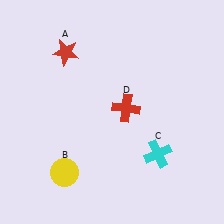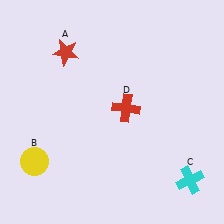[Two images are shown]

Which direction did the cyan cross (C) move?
The cyan cross (C) moved right.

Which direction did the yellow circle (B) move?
The yellow circle (B) moved left.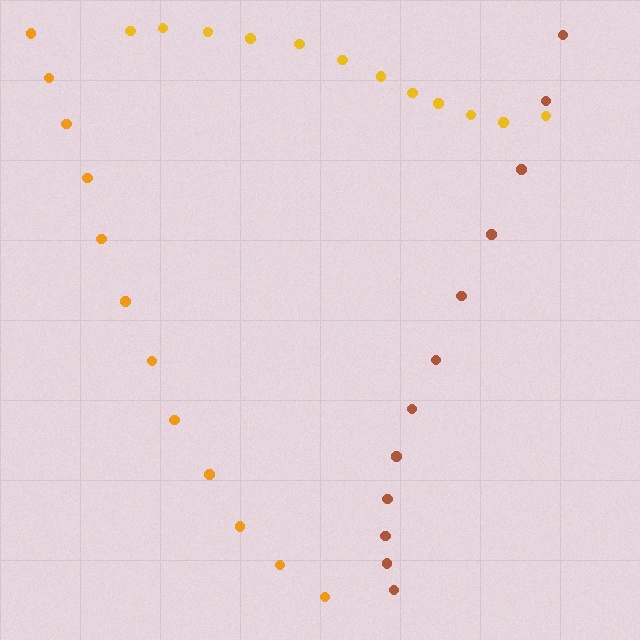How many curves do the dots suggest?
There are 3 distinct paths.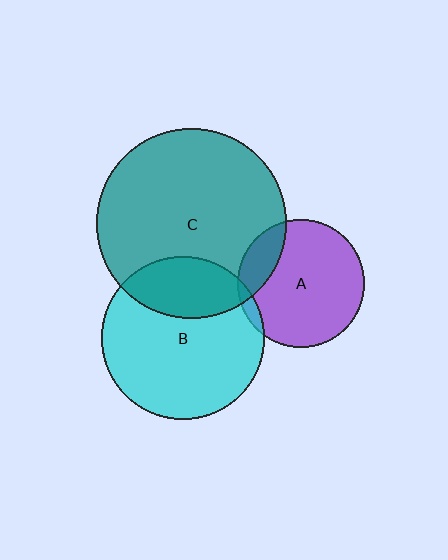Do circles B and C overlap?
Yes.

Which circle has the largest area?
Circle C (teal).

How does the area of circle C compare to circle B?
Approximately 1.4 times.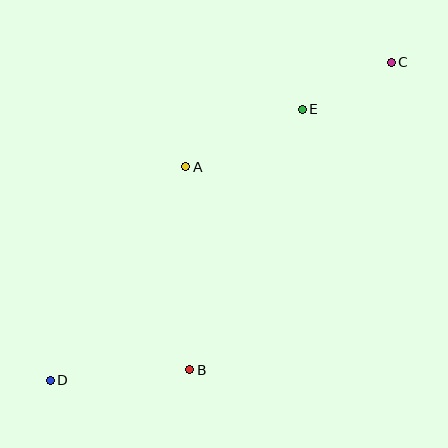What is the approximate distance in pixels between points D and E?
The distance between D and E is approximately 370 pixels.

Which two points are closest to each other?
Points C and E are closest to each other.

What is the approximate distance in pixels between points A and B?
The distance between A and B is approximately 203 pixels.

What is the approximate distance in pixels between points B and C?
The distance between B and C is approximately 367 pixels.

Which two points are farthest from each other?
Points C and D are farthest from each other.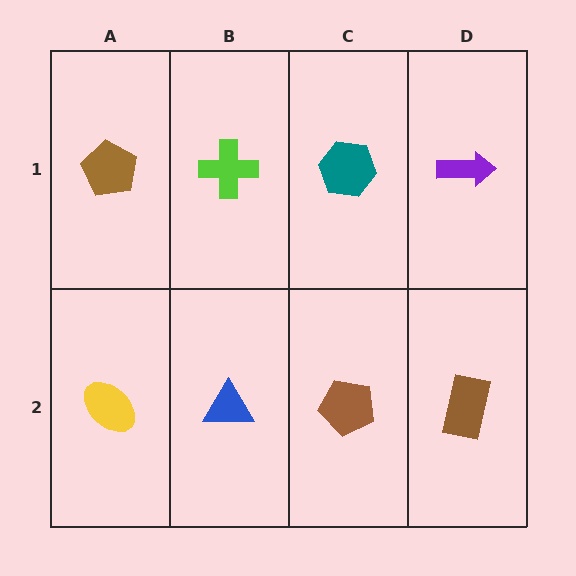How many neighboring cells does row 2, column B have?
3.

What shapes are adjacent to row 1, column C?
A brown pentagon (row 2, column C), a lime cross (row 1, column B), a purple arrow (row 1, column D).